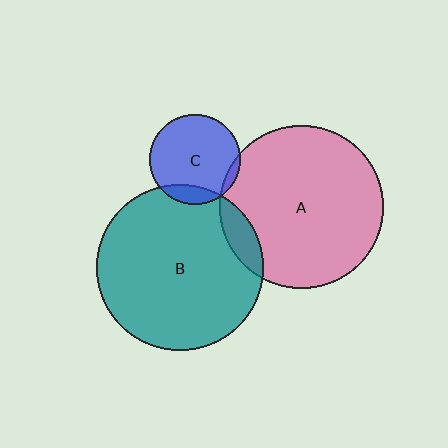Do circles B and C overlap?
Yes.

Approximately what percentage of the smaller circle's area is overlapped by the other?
Approximately 15%.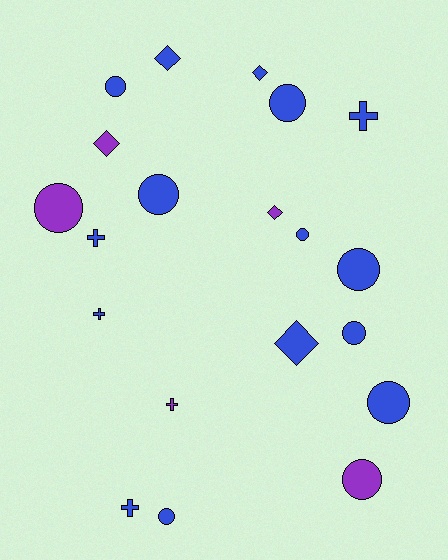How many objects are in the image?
There are 20 objects.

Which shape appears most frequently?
Circle, with 10 objects.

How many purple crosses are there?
There is 1 purple cross.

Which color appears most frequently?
Blue, with 15 objects.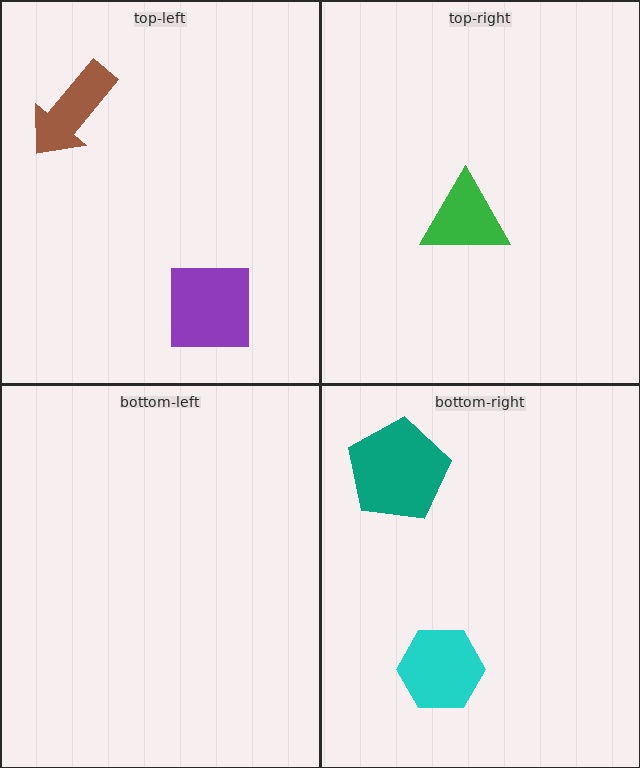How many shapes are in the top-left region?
2.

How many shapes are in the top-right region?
1.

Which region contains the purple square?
The top-left region.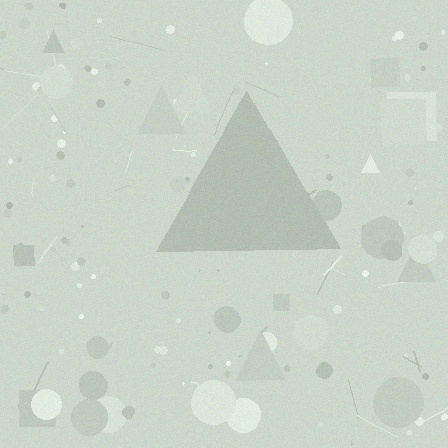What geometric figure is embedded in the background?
A triangle is embedded in the background.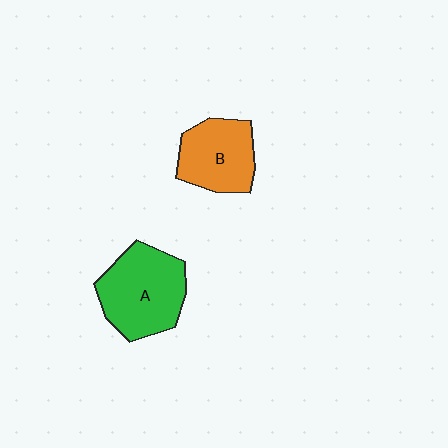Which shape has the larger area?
Shape A (green).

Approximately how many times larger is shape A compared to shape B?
Approximately 1.3 times.